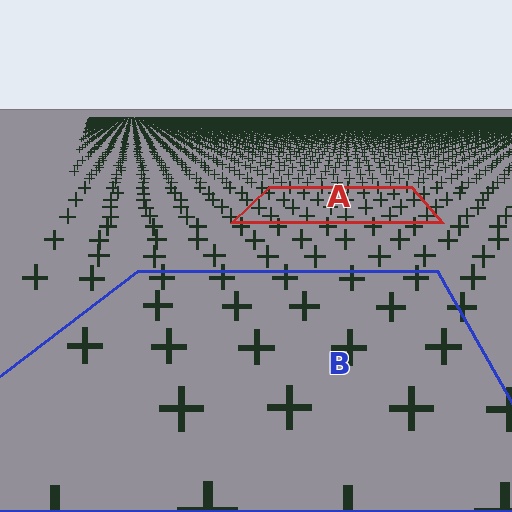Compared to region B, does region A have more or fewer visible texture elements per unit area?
Region A has more texture elements per unit area — they are packed more densely because it is farther away.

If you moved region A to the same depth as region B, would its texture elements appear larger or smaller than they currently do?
They would appear larger. At a closer depth, the same texture elements are projected at a bigger on-screen size.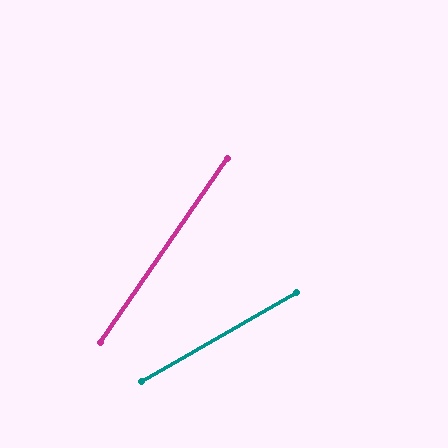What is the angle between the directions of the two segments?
Approximately 26 degrees.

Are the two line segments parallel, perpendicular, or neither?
Neither parallel nor perpendicular — they differ by about 26°.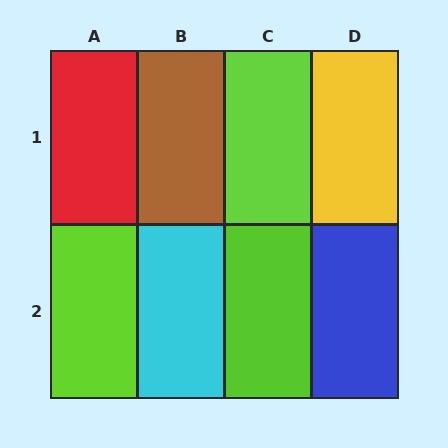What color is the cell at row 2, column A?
Lime.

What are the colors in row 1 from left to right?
Red, brown, lime, yellow.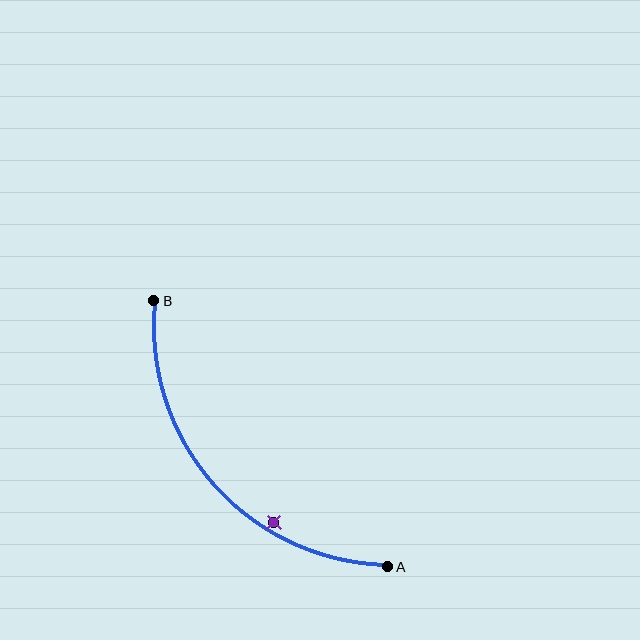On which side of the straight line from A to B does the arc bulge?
The arc bulges below and to the left of the straight line connecting A and B.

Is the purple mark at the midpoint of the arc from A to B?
No — the purple mark does not lie on the arc at all. It sits slightly inside the curve.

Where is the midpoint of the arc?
The arc midpoint is the point on the curve farthest from the straight line joining A and B. It sits below and to the left of that line.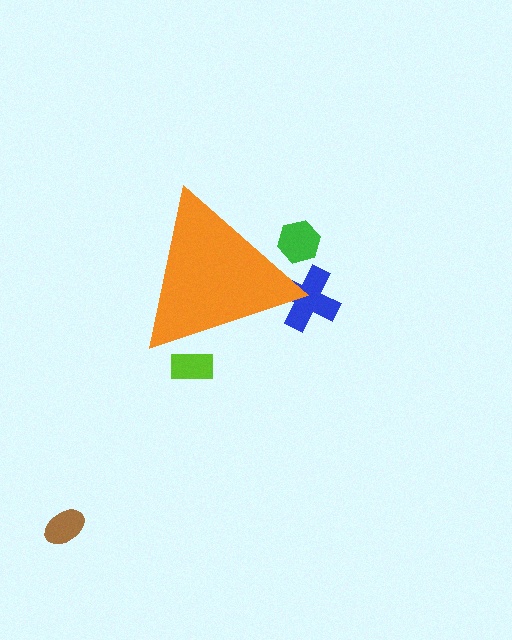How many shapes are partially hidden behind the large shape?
3 shapes are partially hidden.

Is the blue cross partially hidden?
Yes, the blue cross is partially hidden behind the orange triangle.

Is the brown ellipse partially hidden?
No, the brown ellipse is fully visible.